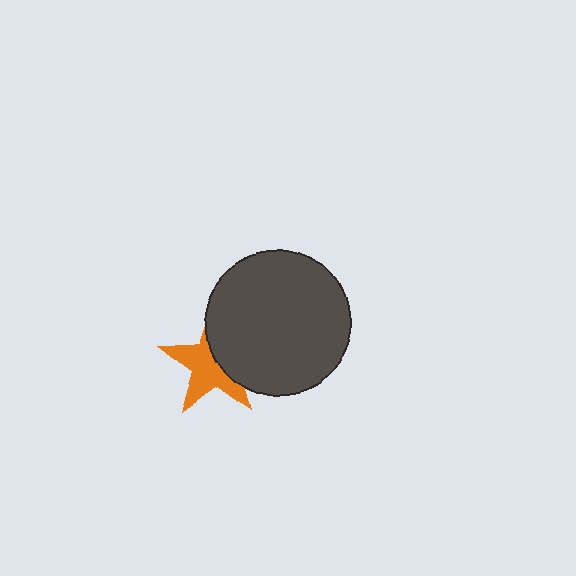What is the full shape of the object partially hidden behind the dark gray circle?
The partially hidden object is an orange star.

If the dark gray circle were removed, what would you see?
You would see the complete orange star.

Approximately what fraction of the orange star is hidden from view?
Roughly 42% of the orange star is hidden behind the dark gray circle.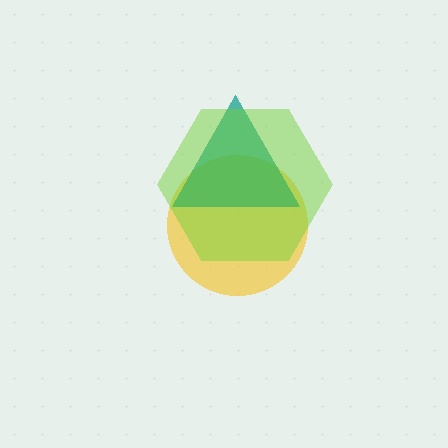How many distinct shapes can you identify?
There are 3 distinct shapes: a yellow circle, a teal triangle, a lime hexagon.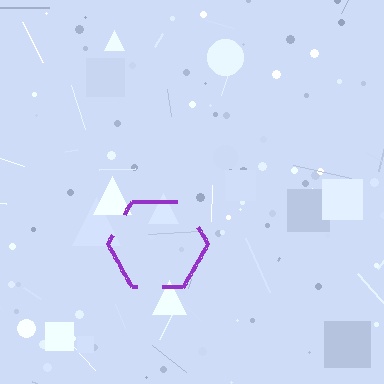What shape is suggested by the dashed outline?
The dashed outline suggests a hexagon.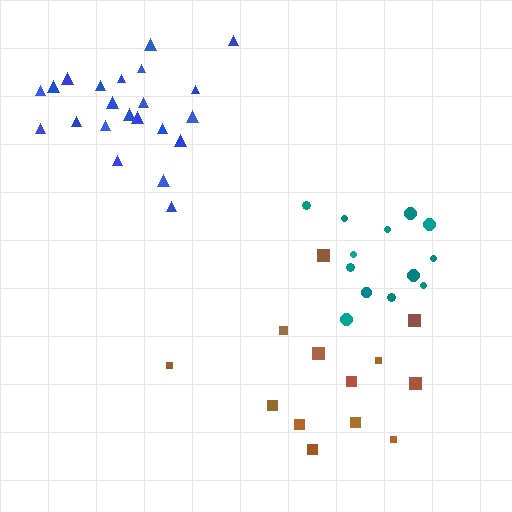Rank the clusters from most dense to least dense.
teal, blue, brown.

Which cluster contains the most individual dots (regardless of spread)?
Blue (22).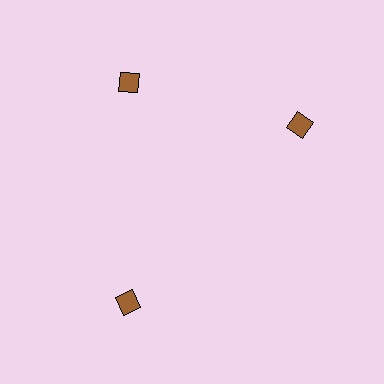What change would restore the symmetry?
The symmetry would be restored by rotating it back into even spacing with its neighbors so that all 3 squares sit at equal angles and equal distance from the center.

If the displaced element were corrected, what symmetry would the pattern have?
It would have 3-fold rotational symmetry — the pattern would map onto itself every 120 degrees.